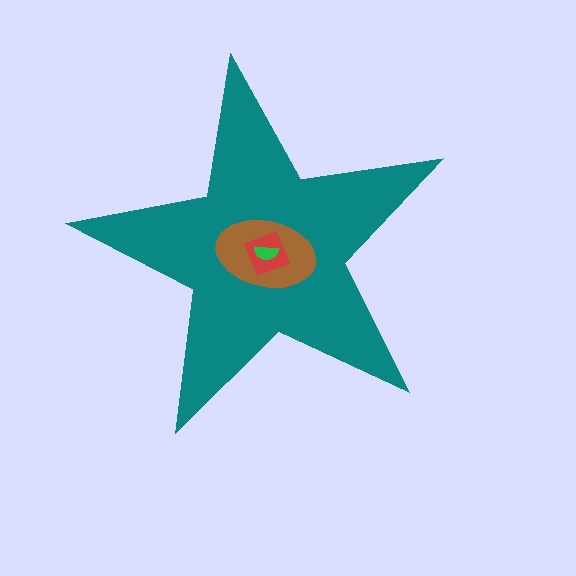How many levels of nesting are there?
4.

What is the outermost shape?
The teal star.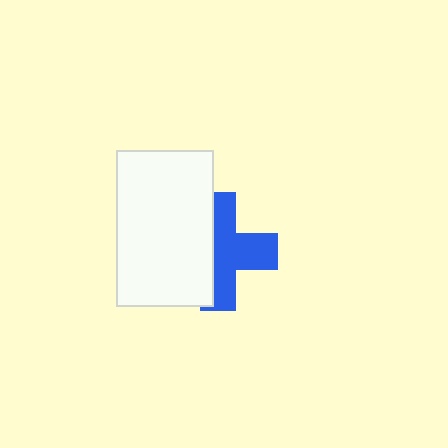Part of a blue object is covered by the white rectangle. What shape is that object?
It is a cross.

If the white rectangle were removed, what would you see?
You would see the complete blue cross.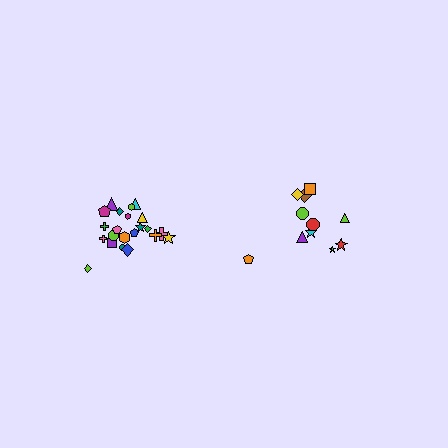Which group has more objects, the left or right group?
The left group.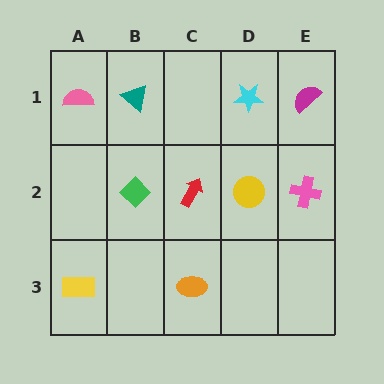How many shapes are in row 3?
2 shapes.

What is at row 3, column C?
An orange ellipse.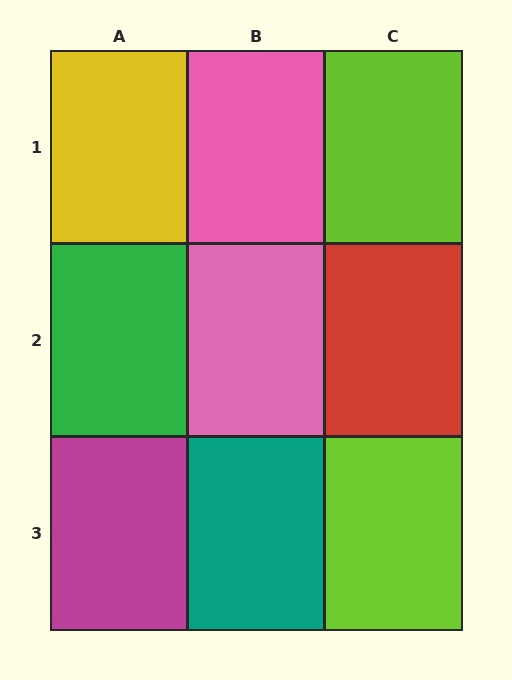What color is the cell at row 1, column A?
Yellow.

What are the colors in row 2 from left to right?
Green, pink, red.